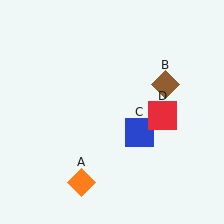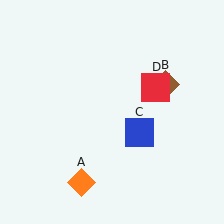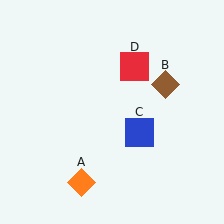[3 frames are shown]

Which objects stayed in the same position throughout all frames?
Orange diamond (object A) and brown diamond (object B) and blue square (object C) remained stationary.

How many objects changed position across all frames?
1 object changed position: red square (object D).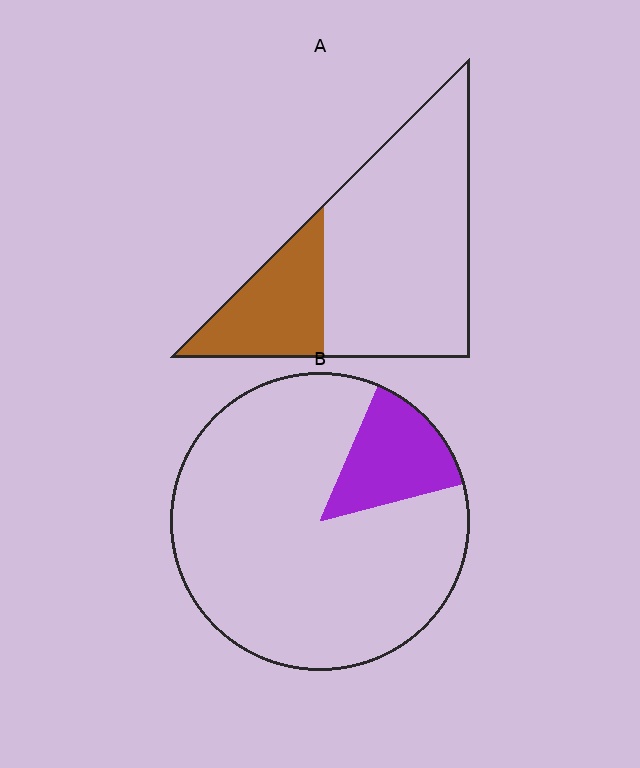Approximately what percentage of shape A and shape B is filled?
A is approximately 25% and B is approximately 15%.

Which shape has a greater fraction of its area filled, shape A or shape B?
Shape A.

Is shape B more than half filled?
No.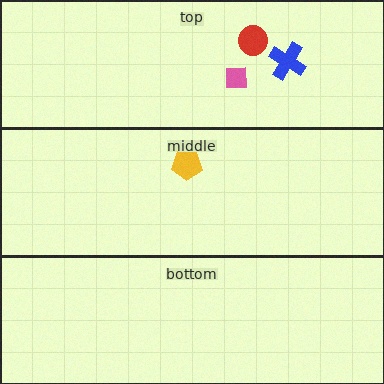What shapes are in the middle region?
The yellow pentagon.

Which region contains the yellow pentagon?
The middle region.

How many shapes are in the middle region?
1.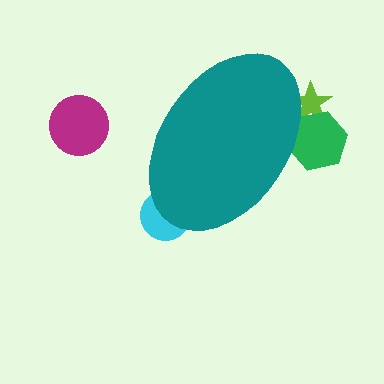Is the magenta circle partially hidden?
No, the magenta circle is fully visible.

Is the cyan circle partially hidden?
Yes, the cyan circle is partially hidden behind the teal ellipse.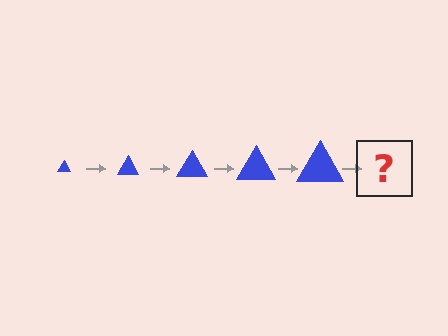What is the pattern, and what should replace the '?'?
The pattern is that the triangle gets progressively larger each step. The '?' should be a blue triangle, larger than the previous one.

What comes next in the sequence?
The next element should be a blue triangle, larger than the previous one.